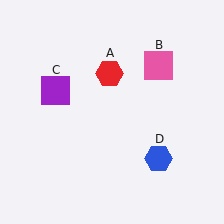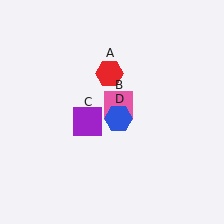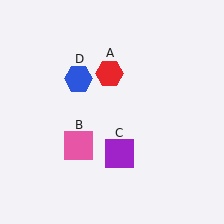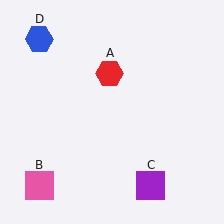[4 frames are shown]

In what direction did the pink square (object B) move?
The pink square (object B) moved down and to the left.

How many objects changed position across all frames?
3 objects changed position: pink square (object B), purple square (object C), blue hexagon (object D).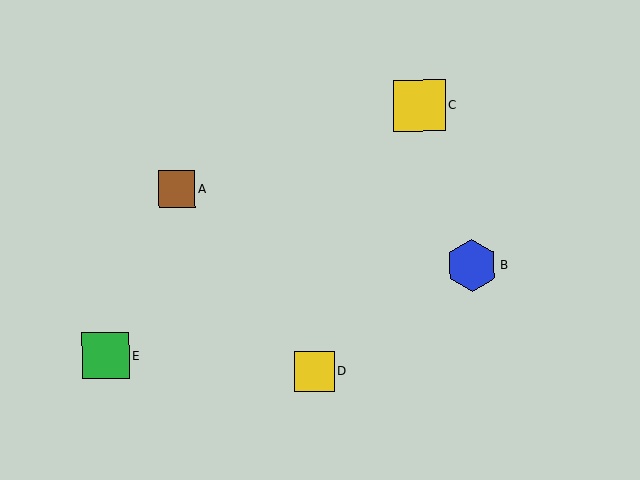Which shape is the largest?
The yellow square (labeled C) is the largest.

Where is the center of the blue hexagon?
The center of the blue hexagon is at (472, 265).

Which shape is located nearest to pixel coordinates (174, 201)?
The brown square (labeled A) at (177, 189) is nearest to that location.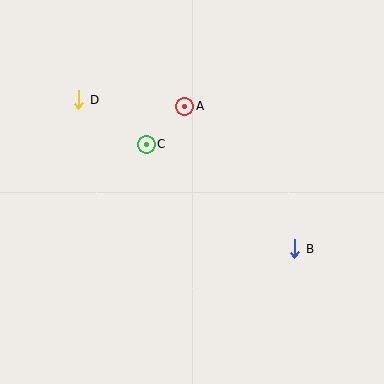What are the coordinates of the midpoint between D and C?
The midpoint between D and C is at (113, 122).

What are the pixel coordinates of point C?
Point C is at (146, 144).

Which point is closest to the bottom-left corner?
Point C is closest to the bottom-left corner.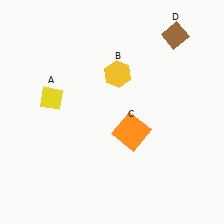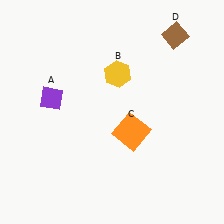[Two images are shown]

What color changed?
The diamond (A) changed from yellow in Image 1 to purple in Image 2.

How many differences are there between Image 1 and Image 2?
There is 1 difference between the two images.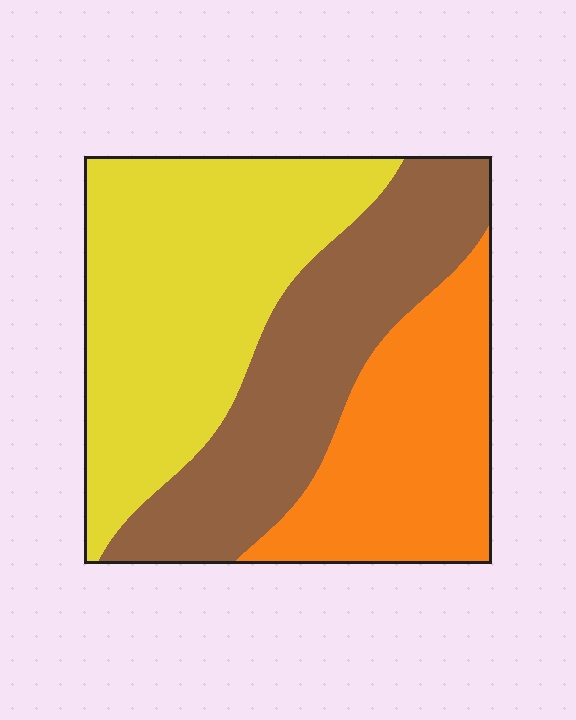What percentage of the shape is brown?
Brown covers 32% of the shape.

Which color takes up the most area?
Yellow, at roughly 40%.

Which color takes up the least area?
Orange, at roughly 25%.